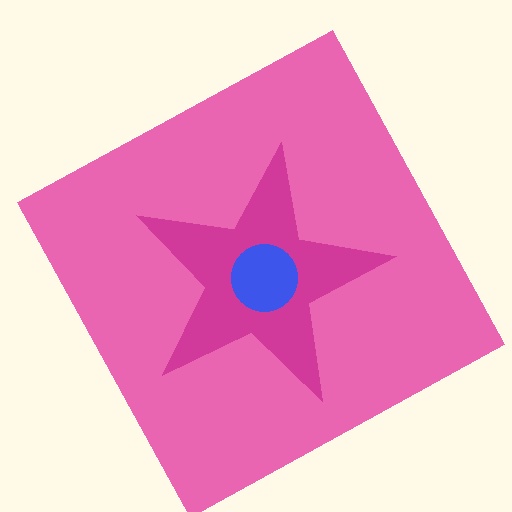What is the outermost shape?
The pink square.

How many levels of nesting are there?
3.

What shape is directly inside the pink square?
The magenta star.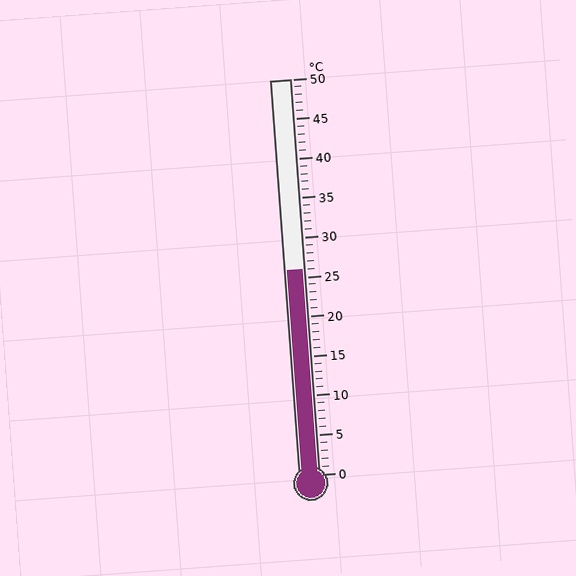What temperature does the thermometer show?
The thermometer shows approximately 26°C.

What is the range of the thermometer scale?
The thermometer scale ranges from 0°C to 50°C.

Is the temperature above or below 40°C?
The temperature is below 40°C.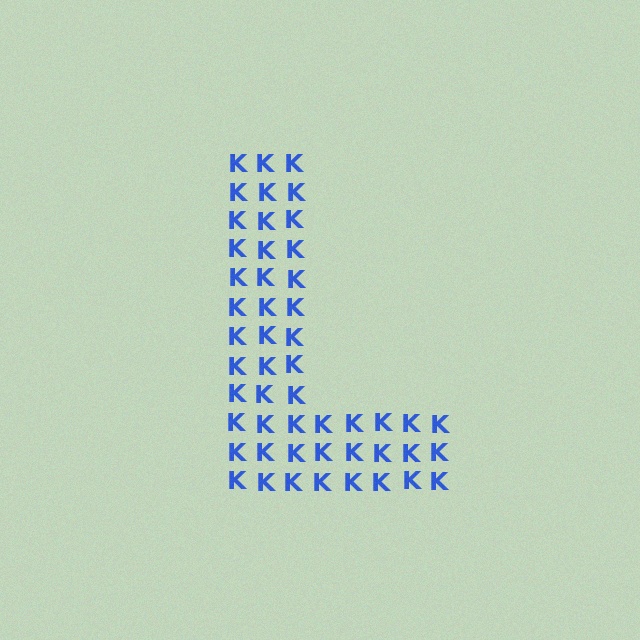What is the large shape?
The large shape is the letter L.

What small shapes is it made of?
It is made of small letter K's.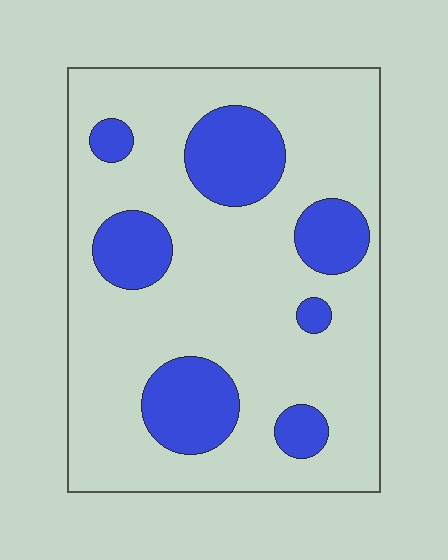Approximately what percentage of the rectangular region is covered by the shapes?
Approximately 25%.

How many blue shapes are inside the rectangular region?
7.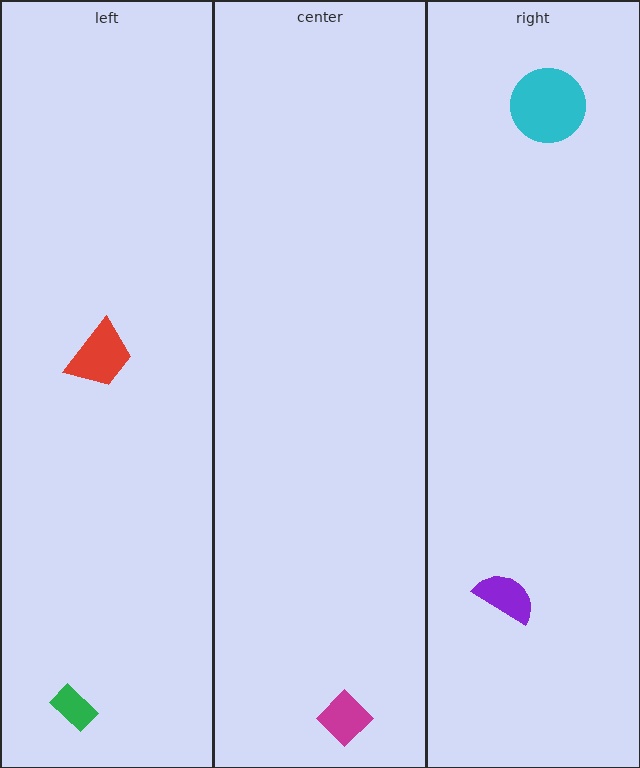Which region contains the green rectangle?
The left region.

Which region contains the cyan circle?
The right region.